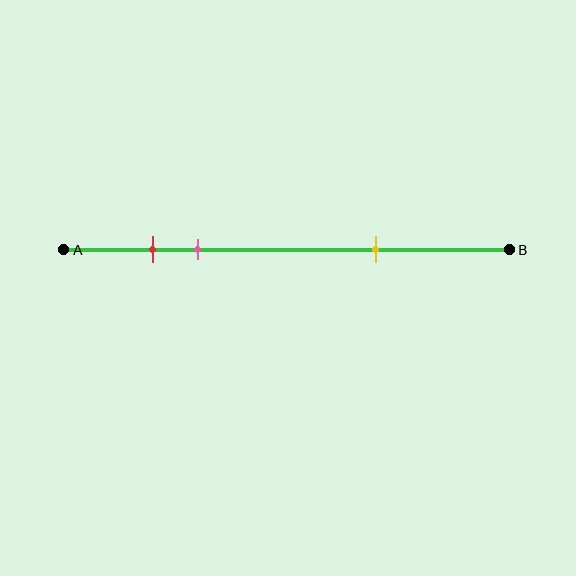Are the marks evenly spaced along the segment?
No, the marks are not evenly spaced.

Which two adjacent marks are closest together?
The red and pink marks are the closest adjacent pair.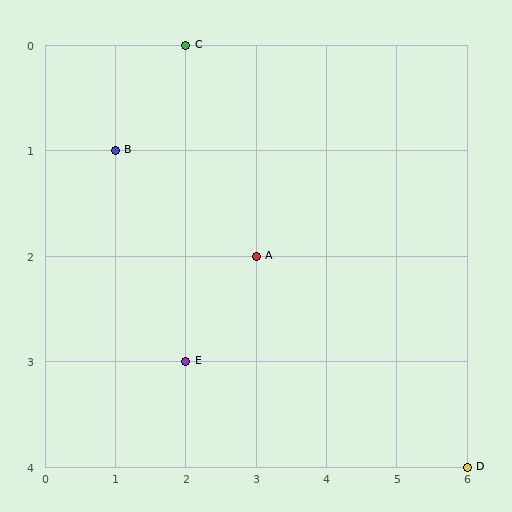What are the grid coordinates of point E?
Point E is at grid coordinates (2, 3).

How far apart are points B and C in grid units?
Points B and C are 1 column and 1 row apart (about 1.4 grid units diagonally).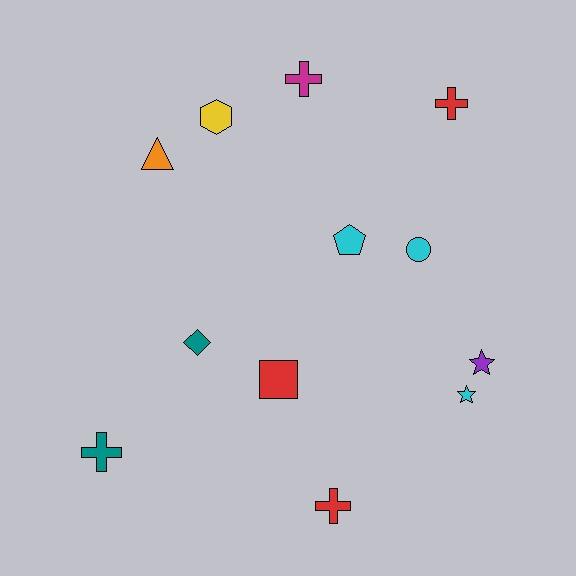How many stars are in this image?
There are 2 stars.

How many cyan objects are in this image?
There are 3 cyan objects.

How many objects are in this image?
There are 12 objects.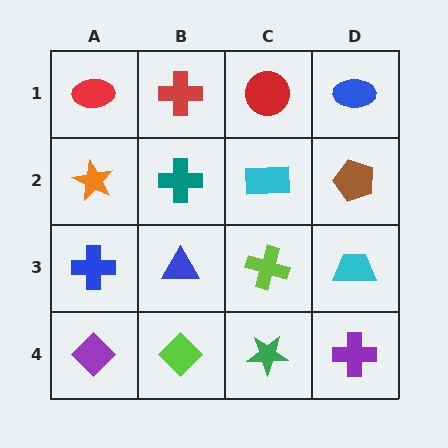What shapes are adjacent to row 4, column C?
A lime cross (row 3, column C), a lime diamond (row 4, column B), a purple cross (row 4, column D).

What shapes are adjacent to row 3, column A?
An orange star (row 2, column A), a purple diamond (row 4, column A), a blue triangle (row 3, column B).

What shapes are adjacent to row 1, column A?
An orange star (row 2, column A), a red cross (row 1, column B).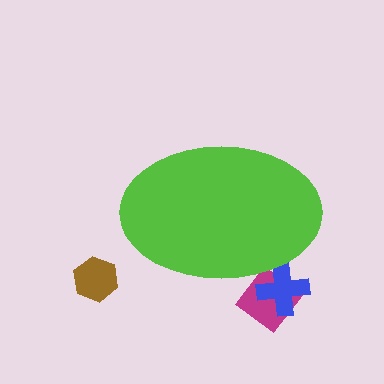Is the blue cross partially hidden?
Yes, the blue cross is partially hidden behind the lime ellipse.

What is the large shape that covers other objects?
A lime ellipse.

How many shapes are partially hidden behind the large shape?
2 shapes are partially hidden.